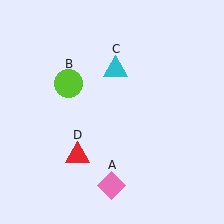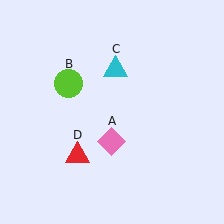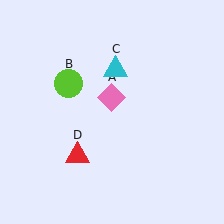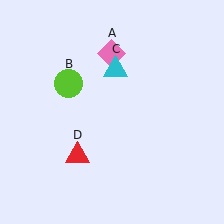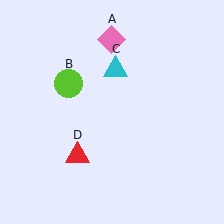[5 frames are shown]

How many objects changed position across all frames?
1 object changed position: pink diamond (object A).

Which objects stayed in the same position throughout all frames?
Lime circle (object B) and cyan triangle (object C) and red triangle (object D) remained stationary.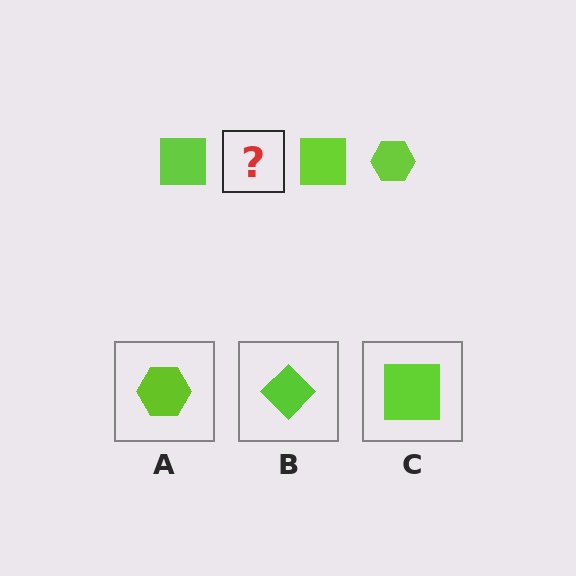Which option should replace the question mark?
Option A.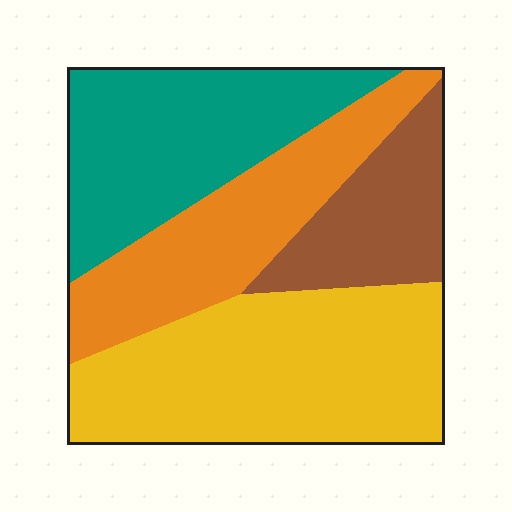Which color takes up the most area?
Yellow, at roughly 35%.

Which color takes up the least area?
Brown, at roughly 15%.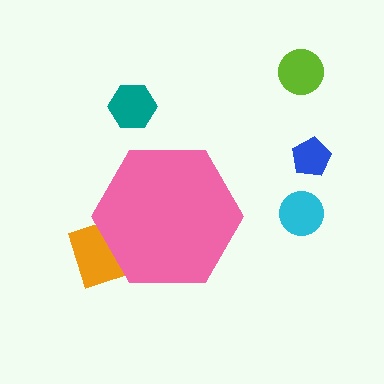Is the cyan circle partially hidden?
No, the cyan circle is fully visible.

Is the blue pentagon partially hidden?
No, the blue pentagon is fully visible.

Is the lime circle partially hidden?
No, the lime circle is fully visible.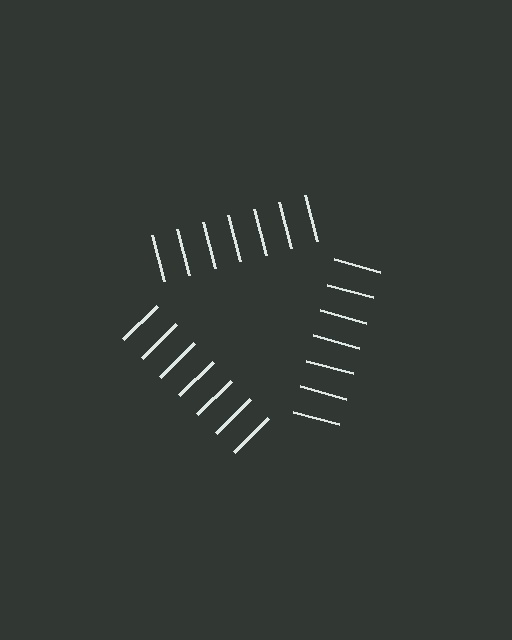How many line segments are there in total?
21 — 7 along each of the 3 edges.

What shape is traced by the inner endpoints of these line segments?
An illusory triangle — the line segments terminate on its edges but no continuous stroke is drawn.